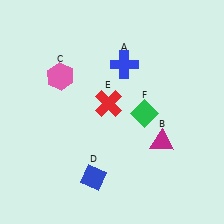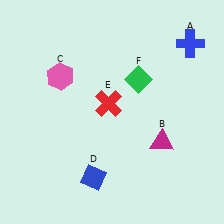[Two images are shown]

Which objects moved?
The objects that moved are: the blue cross (A), the green diamond (F).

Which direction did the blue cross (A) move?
The blue cross (A) moved right.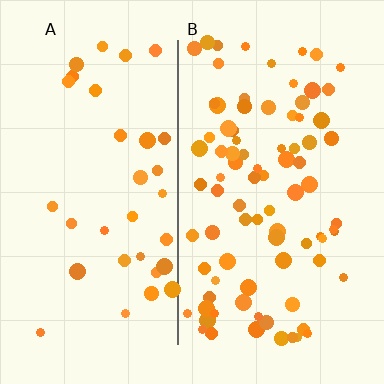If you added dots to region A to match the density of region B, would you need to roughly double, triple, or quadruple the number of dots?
Approximately double.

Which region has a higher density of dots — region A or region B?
B (the right).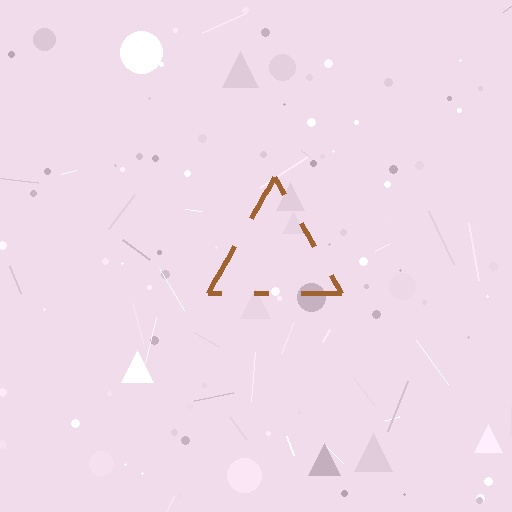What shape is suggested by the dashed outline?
The dashed outline suggests a triangle.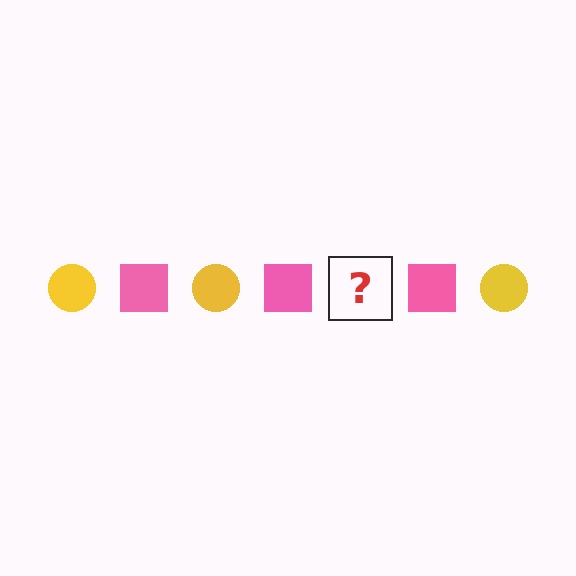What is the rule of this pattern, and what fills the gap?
The rule is that the pattern alternates between yellow circle and pink square. The gap should be filled with a yellow circle.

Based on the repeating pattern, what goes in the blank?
The blank should be a yellow circle.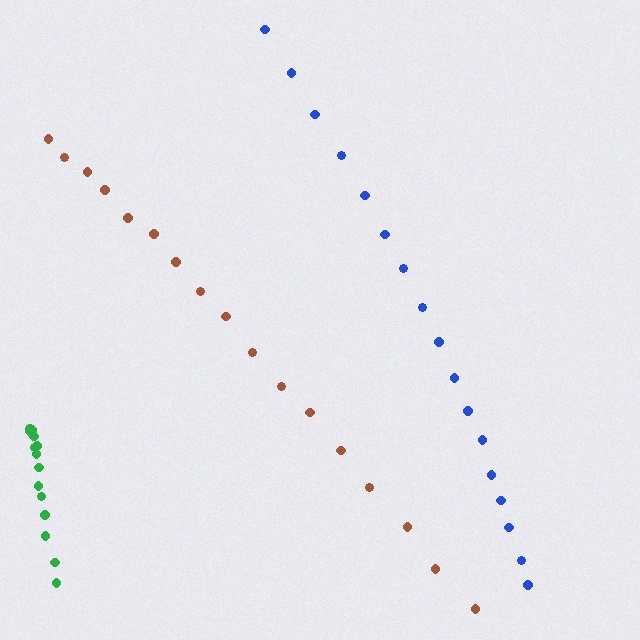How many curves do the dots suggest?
There are 3 distinct paths.